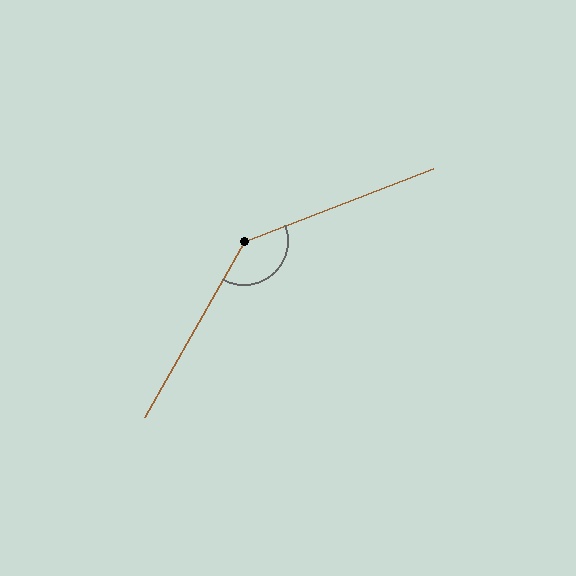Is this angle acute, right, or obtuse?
It is obtuse.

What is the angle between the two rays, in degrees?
Approximately 140 degrees.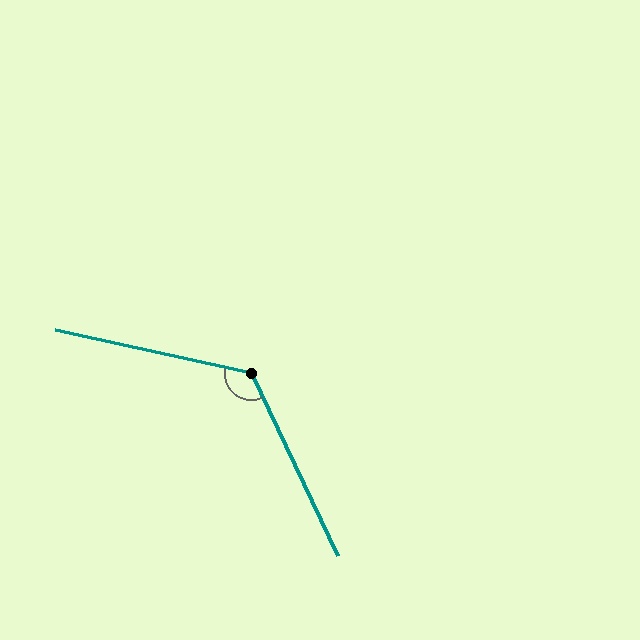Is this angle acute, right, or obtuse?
It is obtuse.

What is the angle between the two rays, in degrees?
Approximately 128 degrees.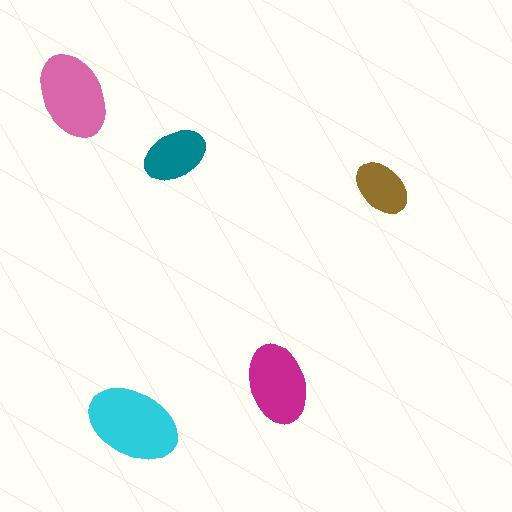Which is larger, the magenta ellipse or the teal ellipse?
The magenta one.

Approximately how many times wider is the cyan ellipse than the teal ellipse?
About 1.5 times wider.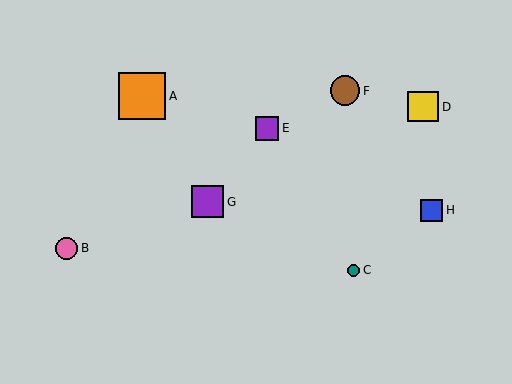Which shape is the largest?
The orange square (labeled A) is the largest.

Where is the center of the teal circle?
The center of the teal circle is at (354, 270).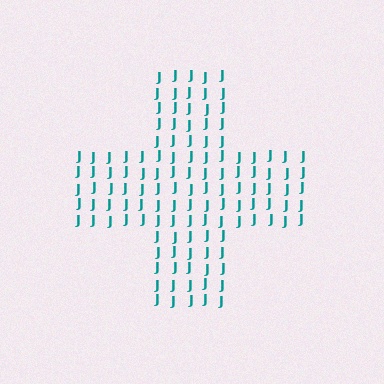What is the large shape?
The large shape is a cross.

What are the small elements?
The small elements are letter J's.